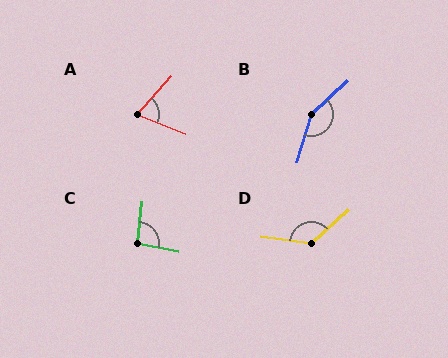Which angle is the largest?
B, at approximately 150 degrees.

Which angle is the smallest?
A, at approximately 70 degrees.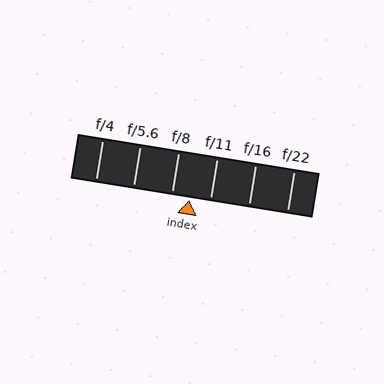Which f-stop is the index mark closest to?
The index mark is closest to f/8.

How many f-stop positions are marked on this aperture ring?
There are 6 f-stop positions marked.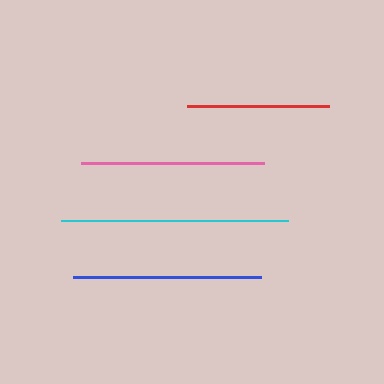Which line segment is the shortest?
The red line is the shortest at approximately 142 pixels.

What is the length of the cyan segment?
The cyan segment is approximately 228 pixels long.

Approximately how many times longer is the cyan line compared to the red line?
The cyan line is approximately 1.6 times the length of the red line.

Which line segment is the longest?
The cyan line is the longest at approximately 228 pixels.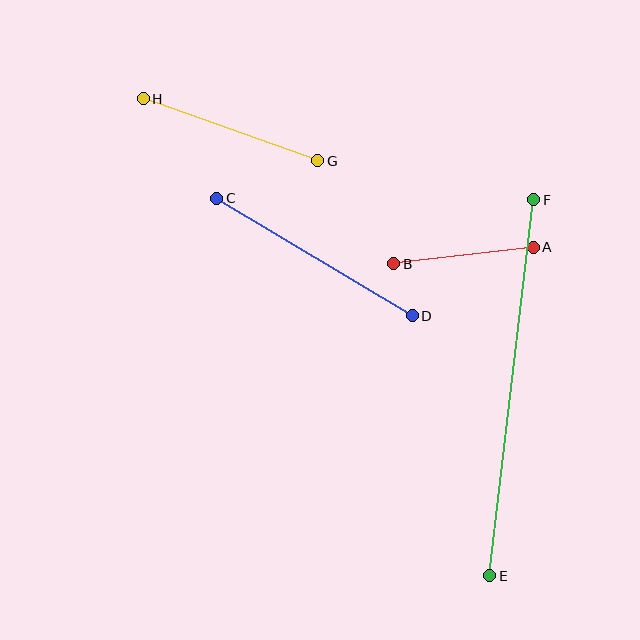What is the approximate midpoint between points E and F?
The midpoint is at approximately (512, 388) pixels.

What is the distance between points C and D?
The distance is approximately 228 pixels.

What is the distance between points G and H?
The distance is approximately 185 pixels.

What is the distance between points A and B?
The distance is approximately 141 pixels.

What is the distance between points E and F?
The distance is approximately 379 pixels.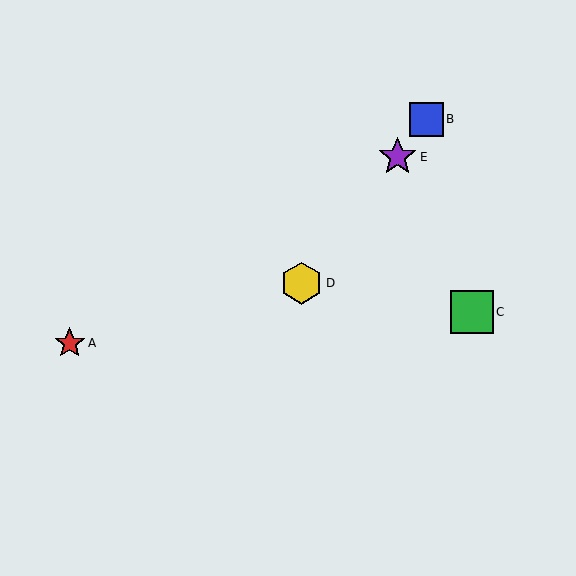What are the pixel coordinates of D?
Object D is at (302, 283).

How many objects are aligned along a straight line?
3 objects (B, D, E) are aligned along a straight line.